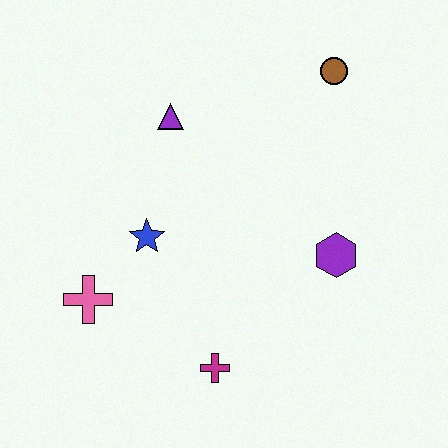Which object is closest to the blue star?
The pink cross is closest to the blue star.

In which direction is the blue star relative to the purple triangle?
The blue star is below the purple triangle.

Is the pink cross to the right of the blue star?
No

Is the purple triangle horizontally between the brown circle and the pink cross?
Yes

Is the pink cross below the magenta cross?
No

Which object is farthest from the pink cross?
The brown circle is farthest from the pink cross.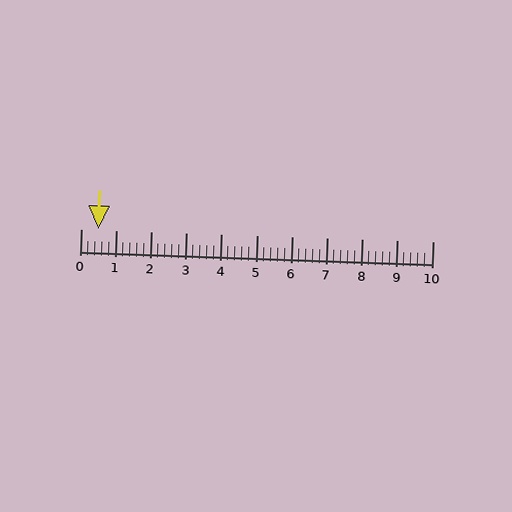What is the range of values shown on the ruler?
The ruler shows values from 0 to 10.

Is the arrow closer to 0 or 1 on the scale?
The arrow is closer to 1.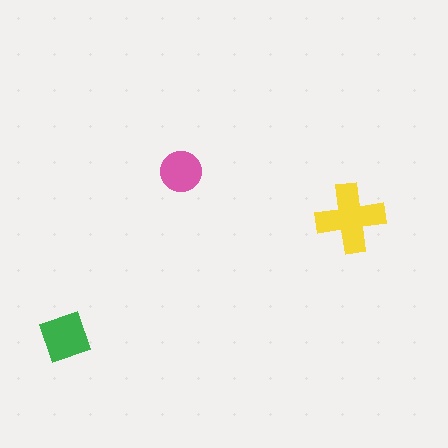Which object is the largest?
The yellow cross.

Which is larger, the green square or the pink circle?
The green square.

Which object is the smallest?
The pink circle.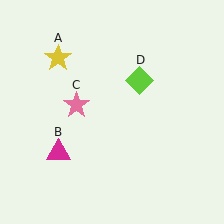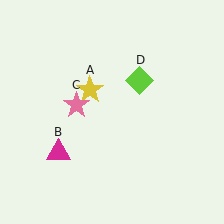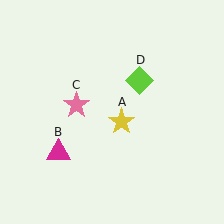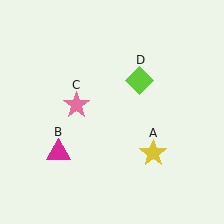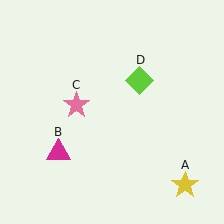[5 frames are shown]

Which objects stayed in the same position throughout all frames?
Magenta triangle (object B) and pink star (object C) and lime diamond (object D) remained stationary.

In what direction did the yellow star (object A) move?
The yellow star (object A) moved down and to the right.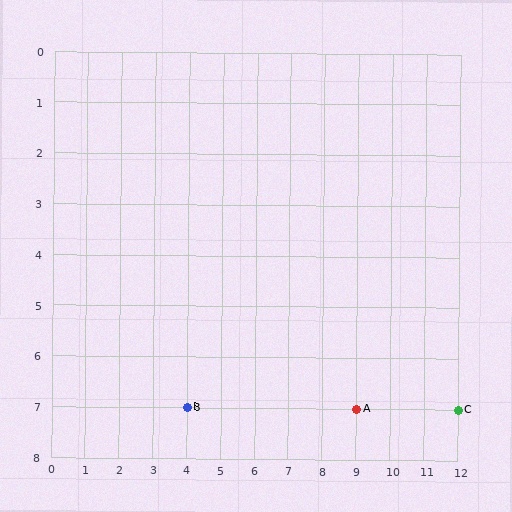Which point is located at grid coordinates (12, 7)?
Point C is at (12, 7).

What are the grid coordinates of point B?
Point B is at grid coordinates (4, 7).